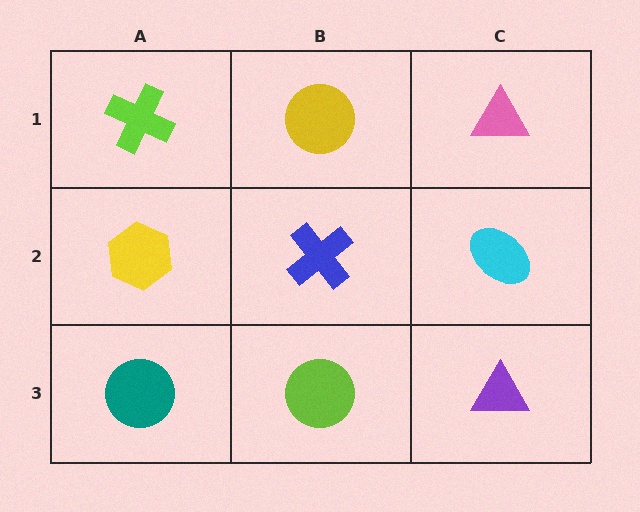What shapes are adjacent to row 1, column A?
A yellow hexagon (row 2, column A), a yellow circle (row 1, column B).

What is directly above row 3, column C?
A cyan ellipse.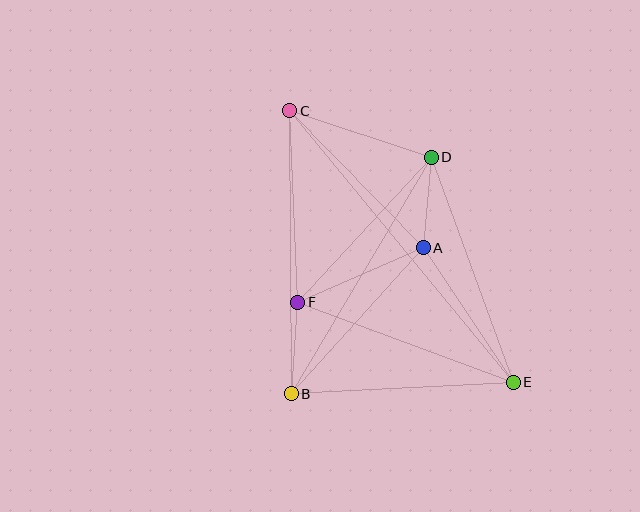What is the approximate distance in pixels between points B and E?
The distance between B and E is approximately 222 pixels.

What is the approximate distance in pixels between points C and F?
The distance between C and F is approximately 192 pixels.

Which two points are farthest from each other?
Points C and E are farthest from each other.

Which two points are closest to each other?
Points A and D are closest to each other.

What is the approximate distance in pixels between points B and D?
The distance between B and D is approximately 275 pixels.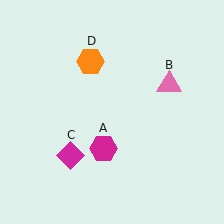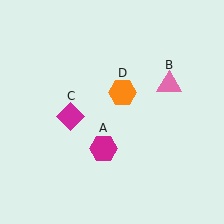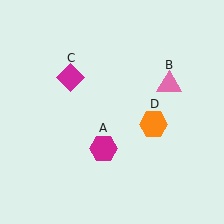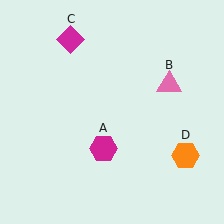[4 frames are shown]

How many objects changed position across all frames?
2 objects changed position: magenta diamond (object C), orange hexagon (object D).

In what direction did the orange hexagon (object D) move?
The orange hexagon (object D) moved down and to the right.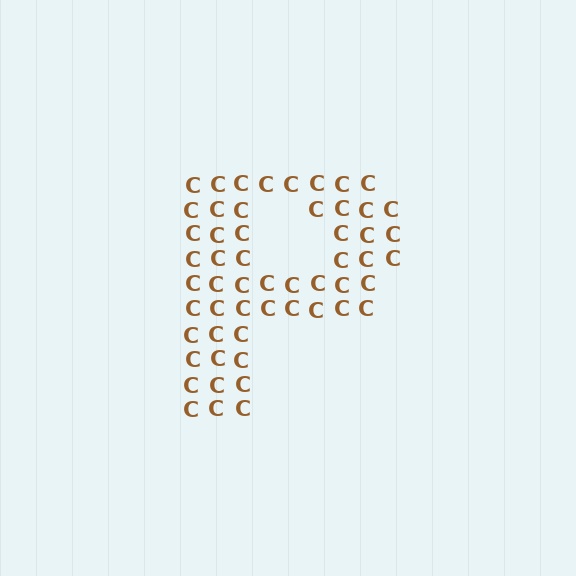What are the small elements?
The small elements are letter C's.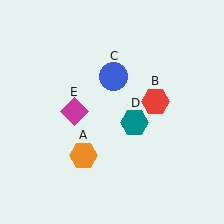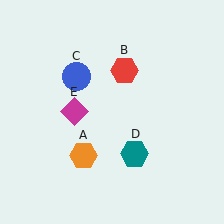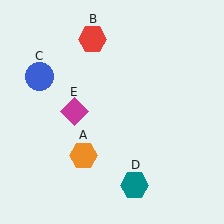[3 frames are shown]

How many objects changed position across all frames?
3 objects changed position: red hexagon (object B), blue circle (object C), teal hexagon (object D).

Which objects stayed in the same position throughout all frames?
Orange hexagon (object A) and magenta diamond (object E) remained stationary.